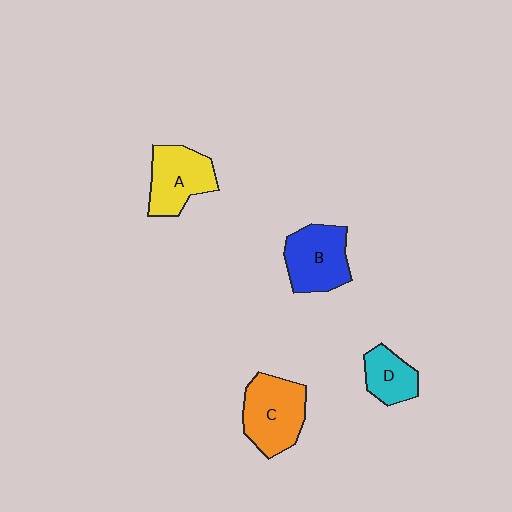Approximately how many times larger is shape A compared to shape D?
Approximately 1.5 times.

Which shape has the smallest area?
Shape D (cyan).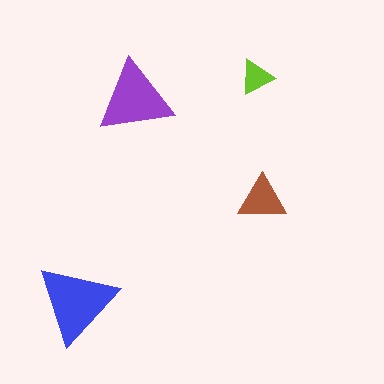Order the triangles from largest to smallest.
the blue one, the purple one, the brown one, the lime one.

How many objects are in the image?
There are 4 objects in the image.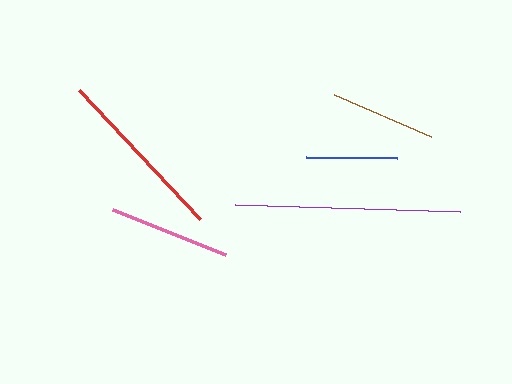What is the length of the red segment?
The red segment is approximately 177 pixels long.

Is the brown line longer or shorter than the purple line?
The purple line is longer than the brown line.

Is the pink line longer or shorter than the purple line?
The purple line is longer than the pink line.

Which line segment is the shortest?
The blue line is the shortest at approximately 91 pixels.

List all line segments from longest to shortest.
From longest to shortest: purple, red, pink, brown, blue.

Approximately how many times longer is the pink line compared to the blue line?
The pink line is approximately 1.3 times the length of the blue line.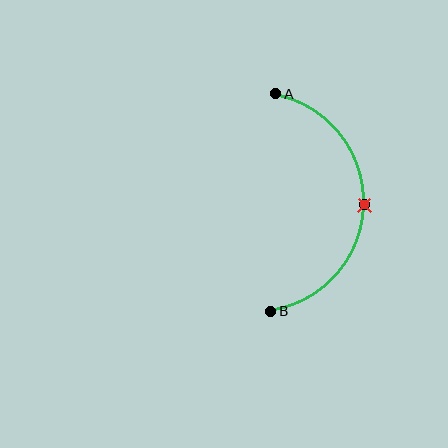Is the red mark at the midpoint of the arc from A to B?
Yes. The red mark lies on the arc at equal arc-length from both A and B — it is the arc midpoint.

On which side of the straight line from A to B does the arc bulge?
The arc bulges to the right of the straight line connecting A and B.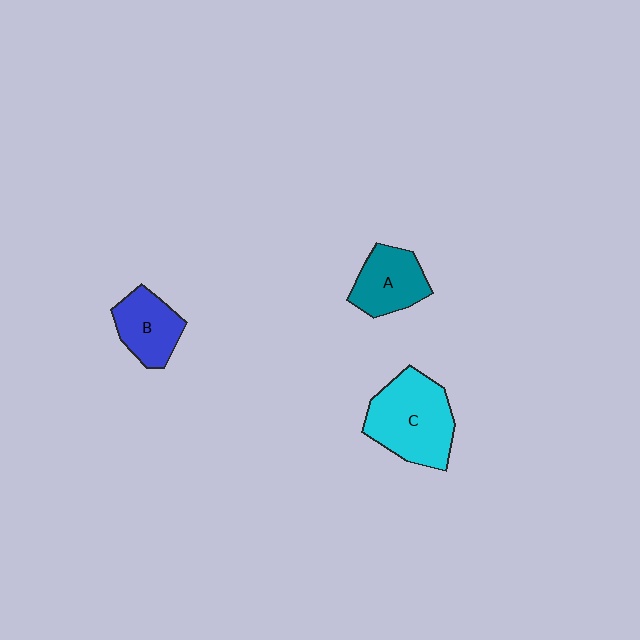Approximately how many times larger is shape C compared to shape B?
Approximately 1.7 times.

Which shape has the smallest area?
Shape B (blue).